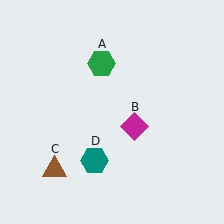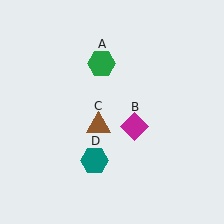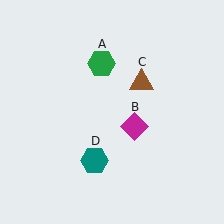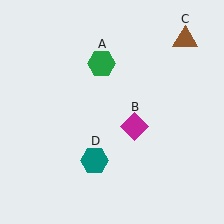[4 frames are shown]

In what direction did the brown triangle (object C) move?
The brown triangle (object C) moved up and to the right.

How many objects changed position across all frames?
1 object changed position: brown triangle (object C).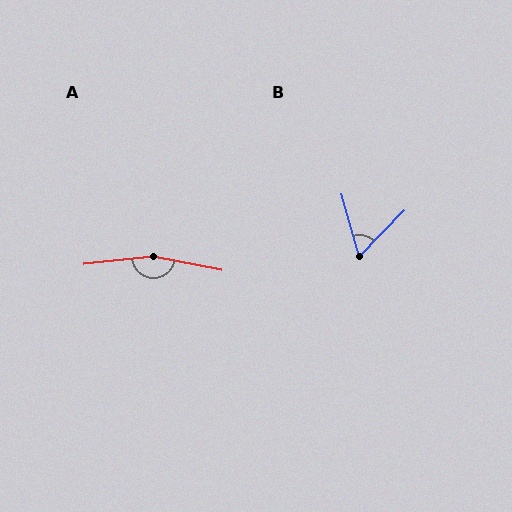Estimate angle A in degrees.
Approximately 162 degrees.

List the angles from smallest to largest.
B (60°), A (162°).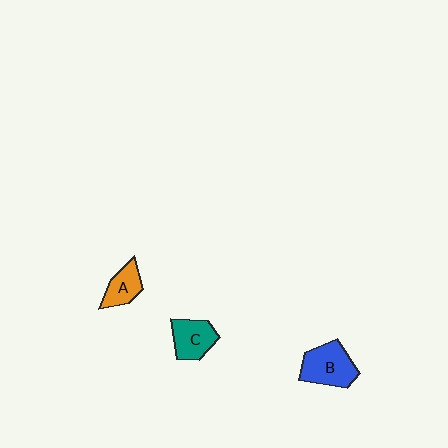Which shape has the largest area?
Shape B (blue).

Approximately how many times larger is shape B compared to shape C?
Approximately 1.3 times.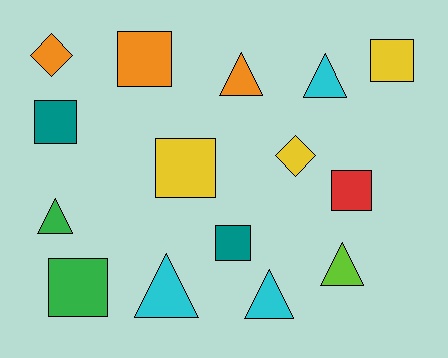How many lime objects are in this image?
There is 1 lime object.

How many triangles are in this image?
There are 6 triangles.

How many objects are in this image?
There are 15 objects.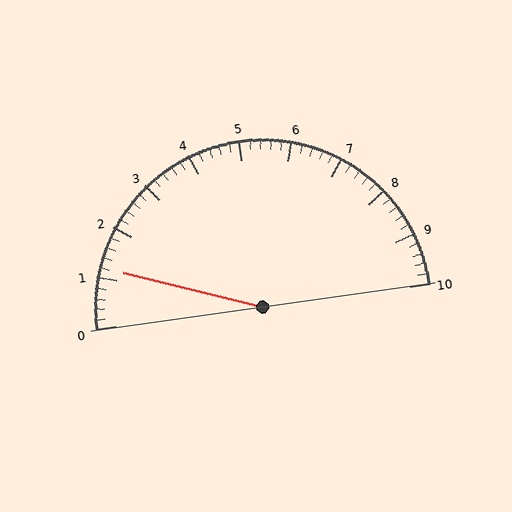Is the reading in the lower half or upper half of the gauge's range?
The reading is in the lower half of the range (0 to 10).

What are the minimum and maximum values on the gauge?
The gauge ranges from 0 to 10.